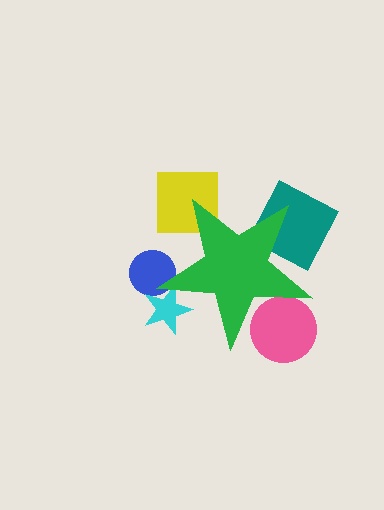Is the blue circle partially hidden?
Yes, the blue circle is partially hidden behind the green star.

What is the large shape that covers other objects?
A green star.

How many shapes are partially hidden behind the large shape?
5 shapes are partially hidden.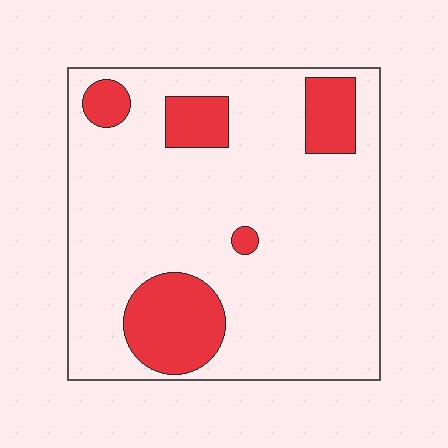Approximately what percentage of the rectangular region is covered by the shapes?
Approximately 20%.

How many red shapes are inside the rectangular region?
5.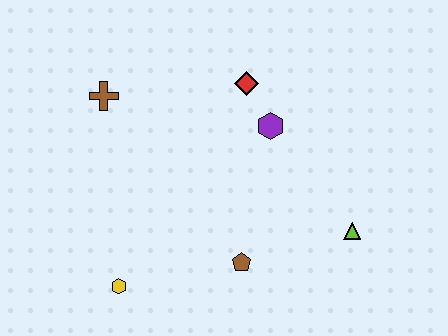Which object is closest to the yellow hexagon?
The brown pentagon is closest to the yellow hexagon.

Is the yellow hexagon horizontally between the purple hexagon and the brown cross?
Yes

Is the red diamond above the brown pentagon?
Yes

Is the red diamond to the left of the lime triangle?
Yes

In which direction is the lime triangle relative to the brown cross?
The lime triangle is to the right of the brown cross.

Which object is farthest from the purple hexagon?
The yellow hexagon is farthest from the purple hexagon.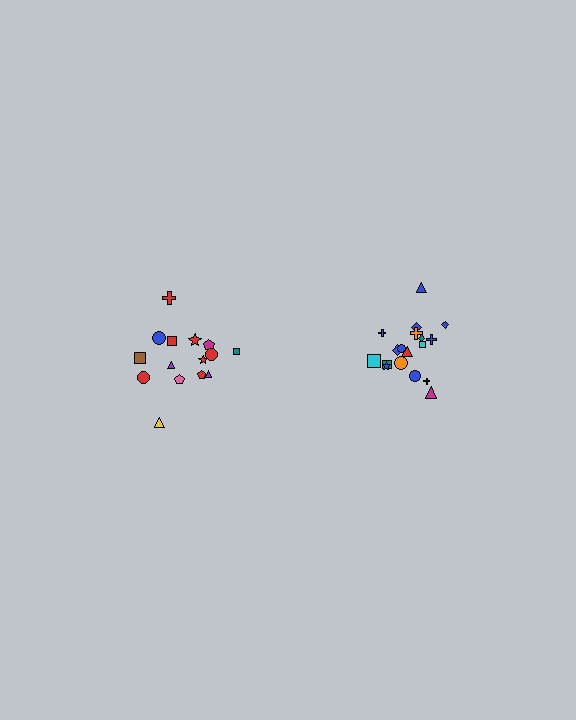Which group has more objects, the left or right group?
The right group.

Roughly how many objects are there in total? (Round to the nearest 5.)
Roughly 35 objects in total.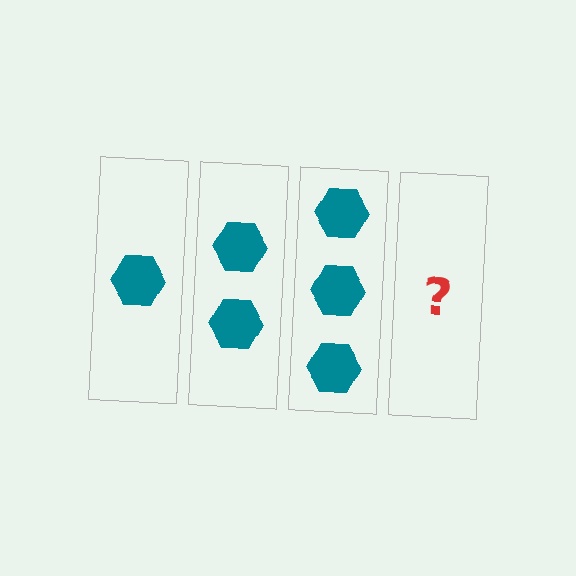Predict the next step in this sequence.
The next step is 4 hexagons.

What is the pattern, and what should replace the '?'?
The pattern is that each step adds one more hexagon. The '?' should be 4 hexagons.